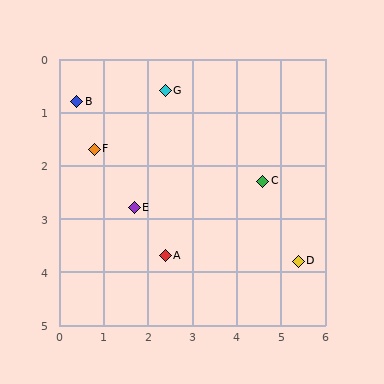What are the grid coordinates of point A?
Point A is at approximately (2.4, 3.7).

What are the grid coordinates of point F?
Point F is at approximately (0.8, 1.7).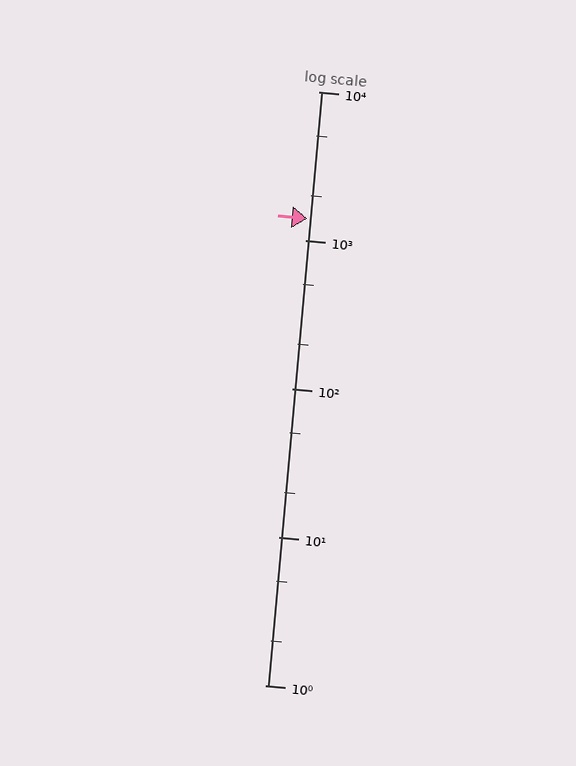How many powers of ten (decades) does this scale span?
The scale spans 4 decades, from 1 to 10000.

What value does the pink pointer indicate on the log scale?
The pointer indicates approximately 1400.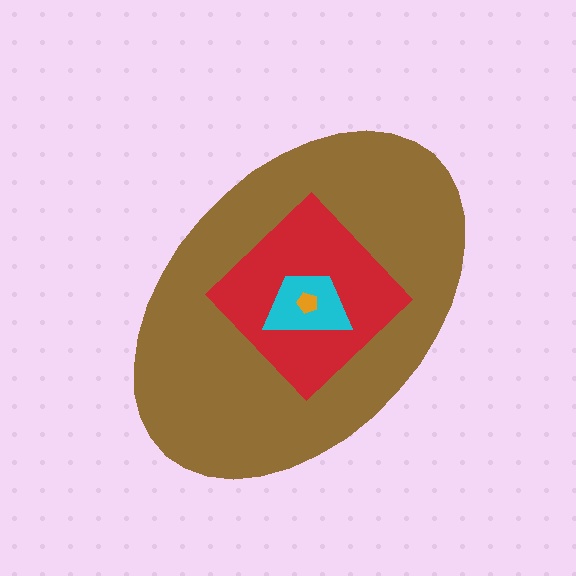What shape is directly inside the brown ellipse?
The red diamond.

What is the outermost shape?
The brown ellipse.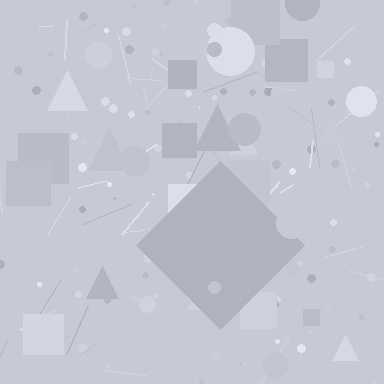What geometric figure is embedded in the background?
A diamond is embedded in the background.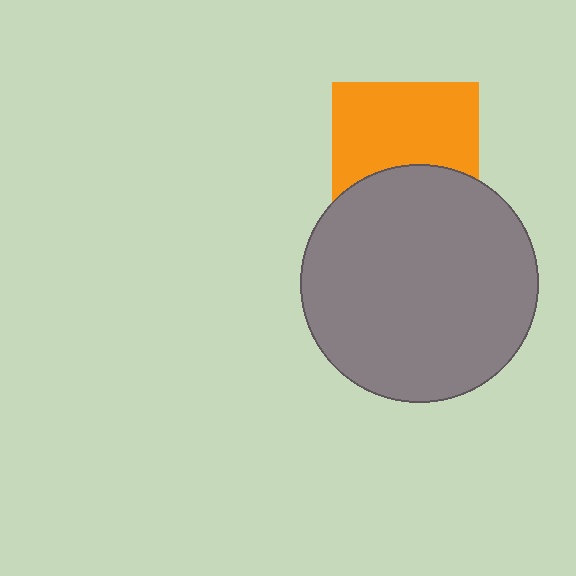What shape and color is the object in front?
The object in front is a gray circle.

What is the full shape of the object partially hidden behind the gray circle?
The partially hidden object is an orange square.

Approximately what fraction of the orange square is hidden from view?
Roughly 38% of the orange square is hidden behind the gray circle.